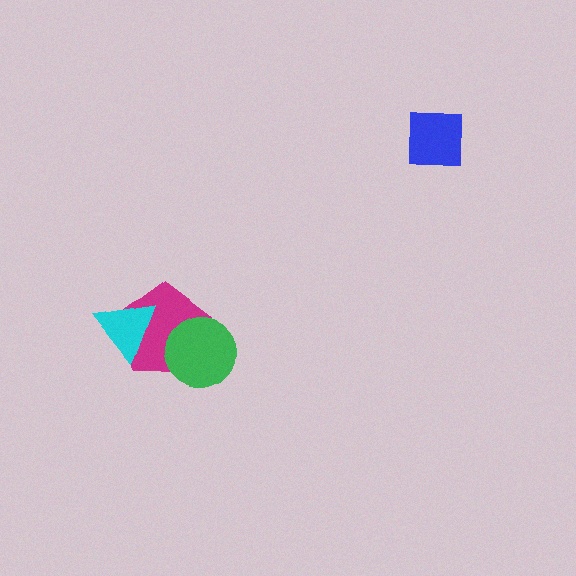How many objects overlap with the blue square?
0 objects overlap with the blue square.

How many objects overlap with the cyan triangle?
1 object overlaps with the cyan triangle.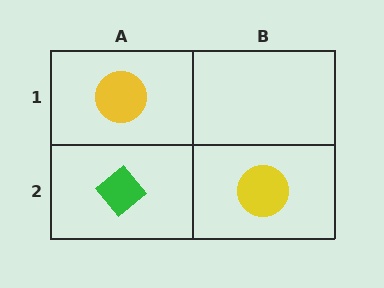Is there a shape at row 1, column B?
No, that cell is empty.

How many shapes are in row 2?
2 shapes.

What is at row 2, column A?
A green diamond.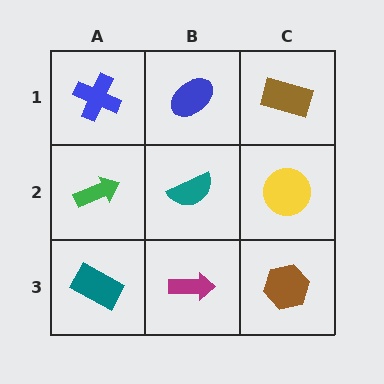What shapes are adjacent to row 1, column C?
A yellow circle (row 2, column C), a blue ellipse (row 1, column B).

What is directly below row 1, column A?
A green arrow.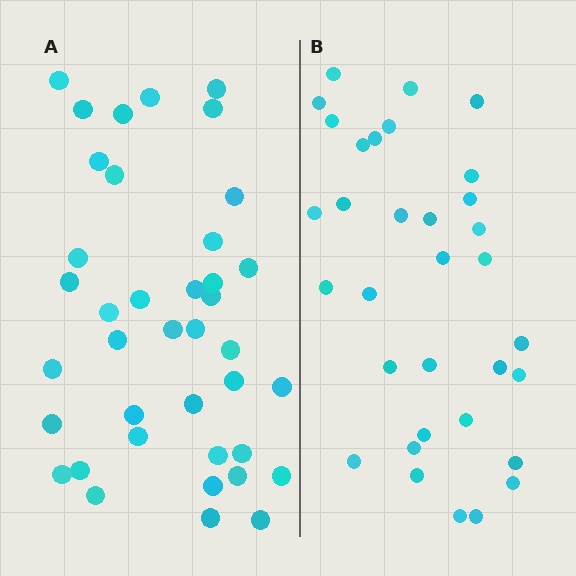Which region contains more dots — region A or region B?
Region A (the left region) has more dots.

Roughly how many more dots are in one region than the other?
Region A has about 6 more dots than region B.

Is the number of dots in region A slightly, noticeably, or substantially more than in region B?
Region A has only slightly more — the two regions are fairly close. The ratio is roughly 1.2 to 1.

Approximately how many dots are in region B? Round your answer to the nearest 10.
About 30 dots. (The exact count is 33, which rounds to 30.)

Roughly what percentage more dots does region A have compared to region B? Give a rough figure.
About 20% more.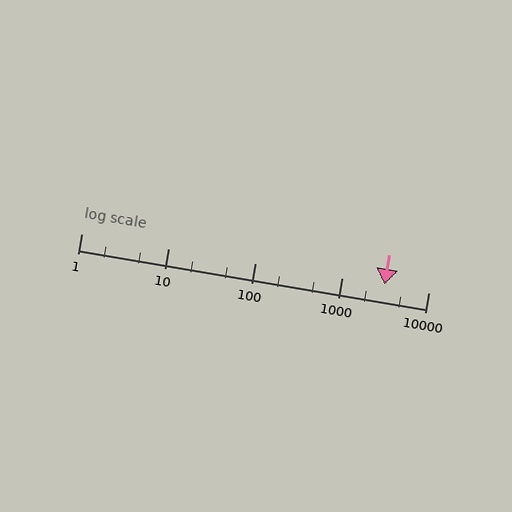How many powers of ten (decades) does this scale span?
The scale spans 4 decades, from 1 to 10000.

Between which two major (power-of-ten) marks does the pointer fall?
The pointer is between 1000 and 10000.